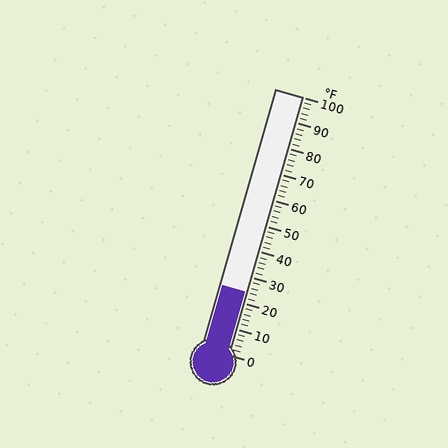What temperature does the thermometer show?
The thermometer shows approximately 24°F.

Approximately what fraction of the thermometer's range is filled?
The thermometer is filled to approximately 25% of its range.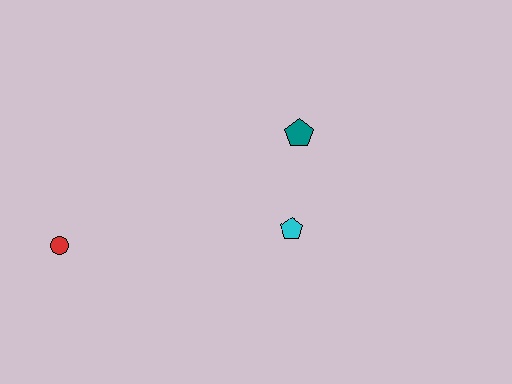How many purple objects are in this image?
There are no purple objects.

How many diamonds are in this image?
There are no diamonds.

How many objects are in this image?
There are 3 objects.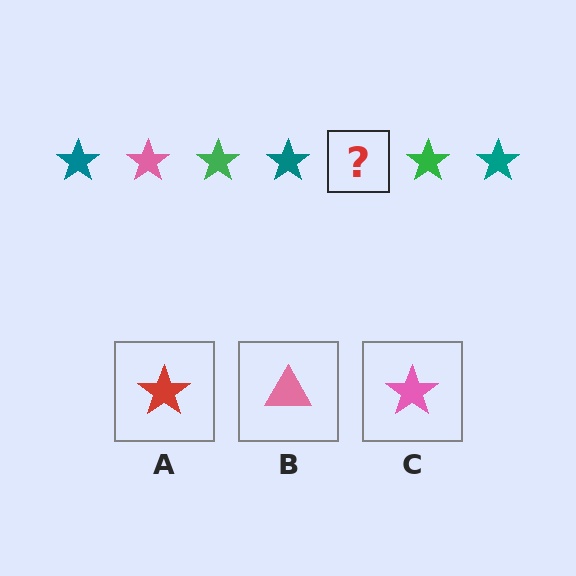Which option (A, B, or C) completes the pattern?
C.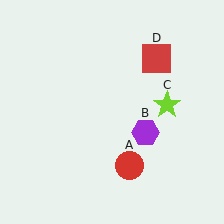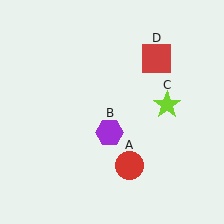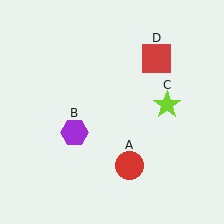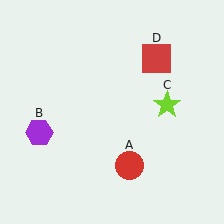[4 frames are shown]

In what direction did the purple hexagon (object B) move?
The purple hexagon (object B) moved left.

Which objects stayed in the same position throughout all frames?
Red circle (object A) and lime star (object C) and red square (object D) remained stationary.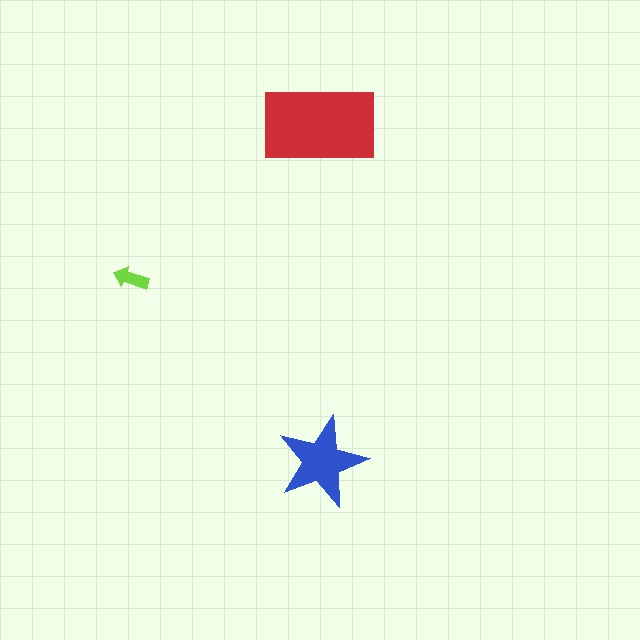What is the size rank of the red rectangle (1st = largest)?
1st.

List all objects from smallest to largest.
The lime arrow, the blue star, the red rectangle.